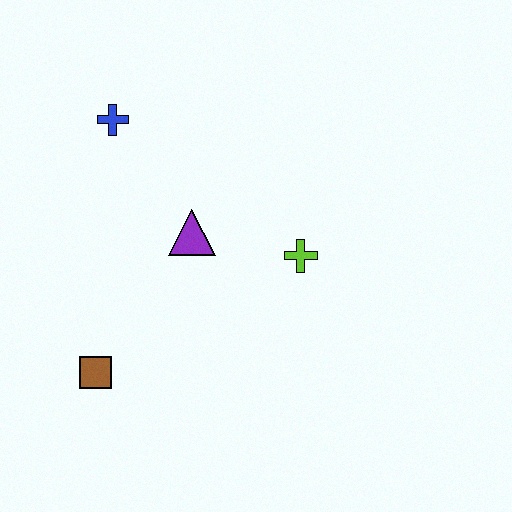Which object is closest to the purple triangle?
The lime cross is closest to the purple triangle.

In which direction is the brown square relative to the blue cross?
The brown square is below the blue cross.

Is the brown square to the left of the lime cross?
Yes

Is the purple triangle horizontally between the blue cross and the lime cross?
Yes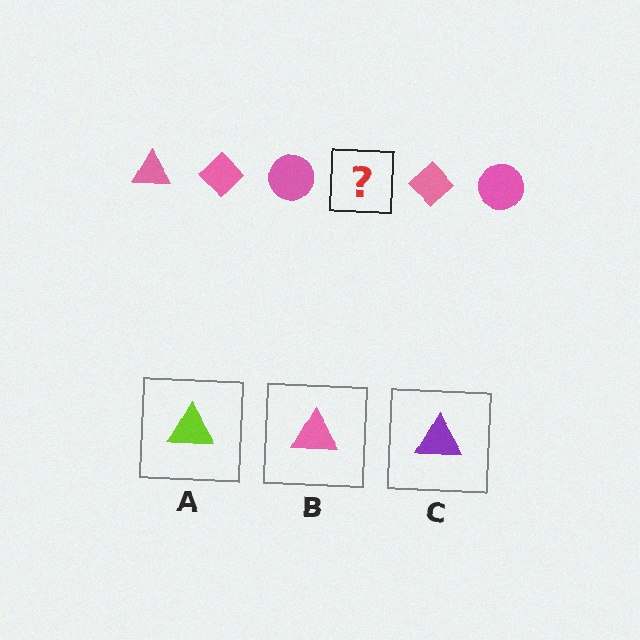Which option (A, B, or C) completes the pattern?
B.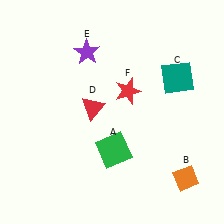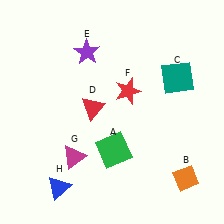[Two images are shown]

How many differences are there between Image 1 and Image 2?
There are 2 differences between the two images.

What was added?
A magenta triangle (G), a blue triangle (H) were added in Image 2.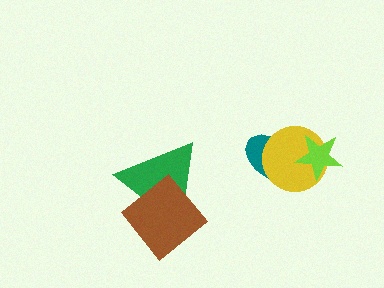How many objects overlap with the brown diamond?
1 object overlaps with the brown diamond.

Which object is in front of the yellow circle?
The lime star is in front of the yellow circle.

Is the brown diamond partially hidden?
No, no other shape covers it.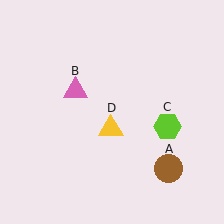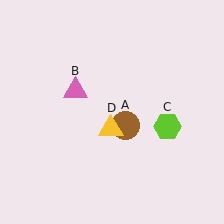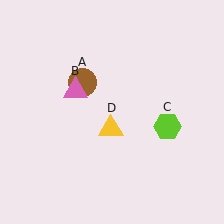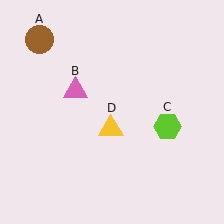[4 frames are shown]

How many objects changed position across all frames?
1 object changed position: brown circle (object A).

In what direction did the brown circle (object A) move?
The brown circle (object A) moved up and to the left.